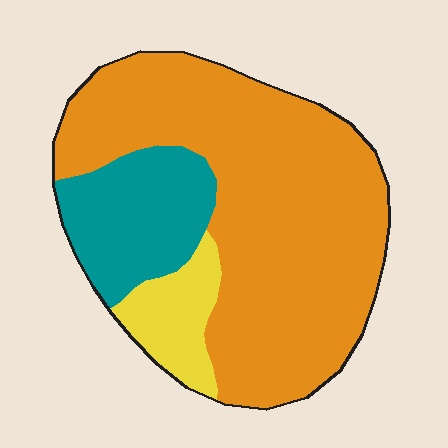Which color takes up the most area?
Orange, at roughly 70%.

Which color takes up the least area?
Yellow, at roughly 10%.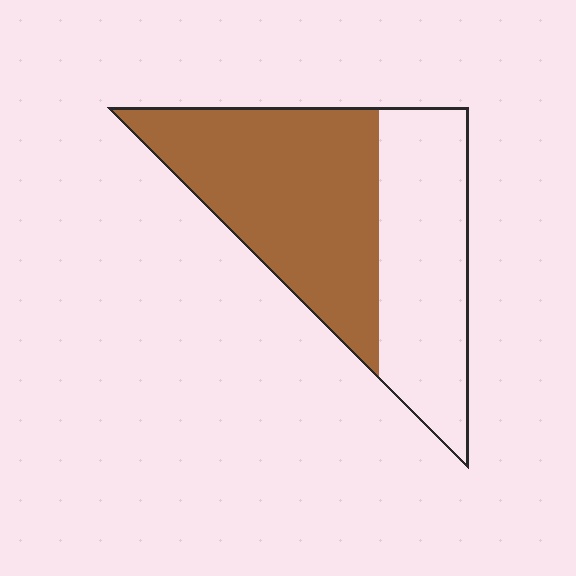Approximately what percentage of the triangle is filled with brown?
Approximately 55%.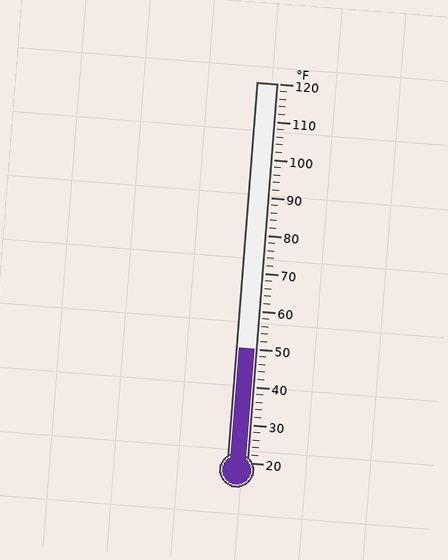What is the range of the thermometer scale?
The thermometer scale ranges from 20°F to 120°F.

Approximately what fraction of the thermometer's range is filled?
The thermometer is filled to approximately 30% of its range.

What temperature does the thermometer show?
The thermometer shows approximately 50°F.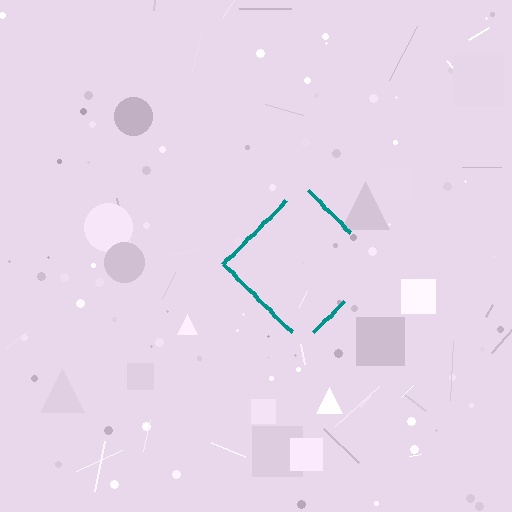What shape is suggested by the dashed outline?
The dashed outline suggests a diamond.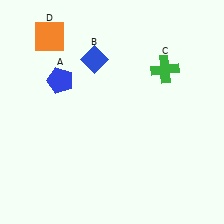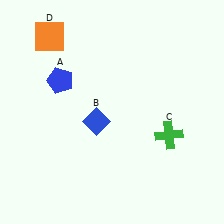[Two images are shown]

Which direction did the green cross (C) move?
The green cross (C) moved down.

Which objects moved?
The objects that moved are: the blue diamond (B), the green cross (C).